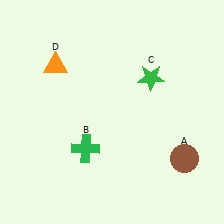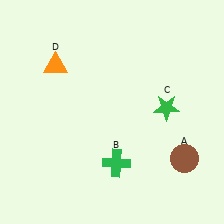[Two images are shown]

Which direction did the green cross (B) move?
The green cross (B) moved right.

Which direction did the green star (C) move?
The green star (C) moved down.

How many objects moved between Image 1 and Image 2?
2 objects moved between the two images.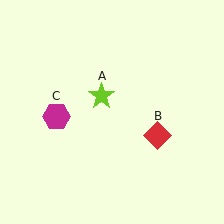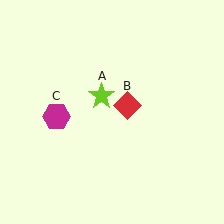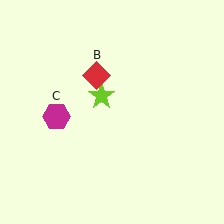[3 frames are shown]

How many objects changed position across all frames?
1 object changed position: red diamond (object B).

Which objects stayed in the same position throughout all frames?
Lime star (object A) and magenta hexagon (object C) remained stationary.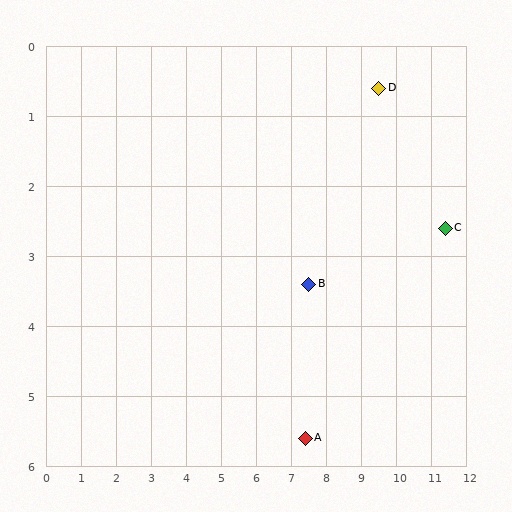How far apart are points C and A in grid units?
Points C and A are about 5.0 grid units apart.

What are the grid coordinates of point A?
Point A is at approximately (7.4, 5.6).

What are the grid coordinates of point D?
Point D is at approximately (9.5, 0.6).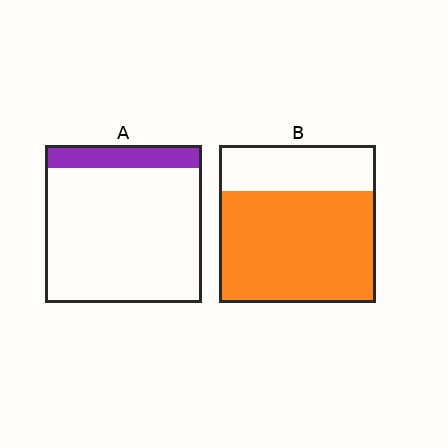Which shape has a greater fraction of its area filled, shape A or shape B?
Shape B.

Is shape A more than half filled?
No.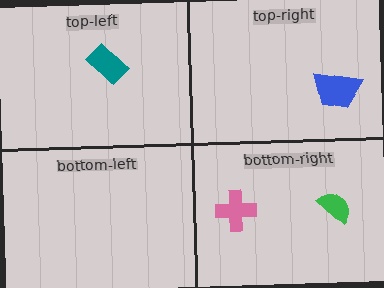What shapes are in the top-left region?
The teal rectangle.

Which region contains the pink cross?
The bottom-right region.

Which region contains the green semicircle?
The bottom-right region.